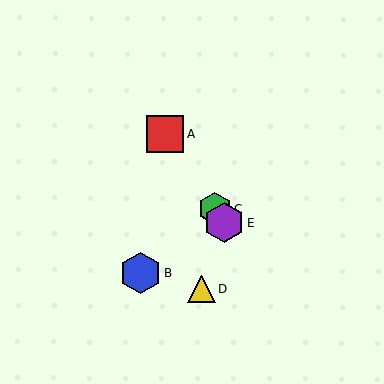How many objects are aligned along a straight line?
3 objects (A, C, E) are aligned along a straight line.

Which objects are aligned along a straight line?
Objects A, C, E are aligned along a straight line.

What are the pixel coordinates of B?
Object B is at (140, 273).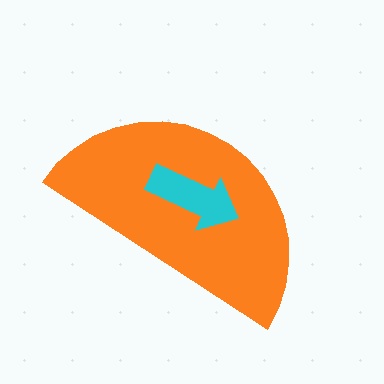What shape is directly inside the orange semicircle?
The cyan arrow.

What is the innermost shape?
The cyan arrow.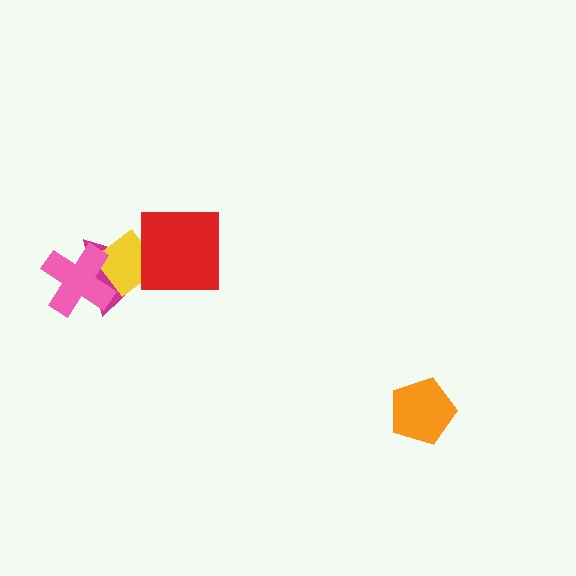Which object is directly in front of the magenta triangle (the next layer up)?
The yellow diamond is directly in front of the magenta triangle.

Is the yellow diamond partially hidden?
Yes, it is partially covered by another shape.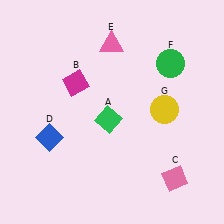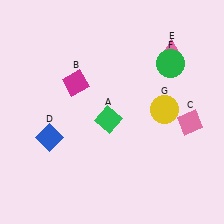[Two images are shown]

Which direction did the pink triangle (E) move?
The pink triangle (E) moved right.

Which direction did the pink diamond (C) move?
The pink diamond (C) moved up.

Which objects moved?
The objects that moved are: the pink diamond (C), the pink triangle (E).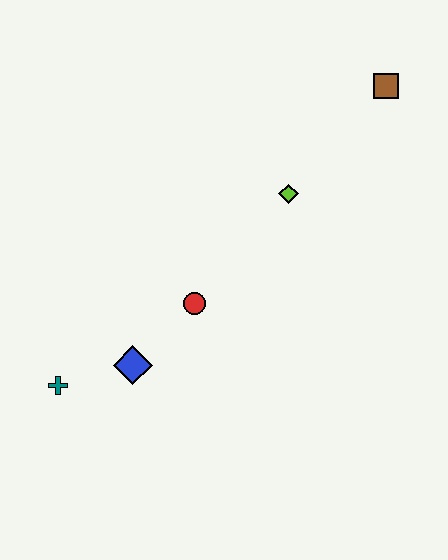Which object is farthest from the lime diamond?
The teal cross is farthest from the lime diamond.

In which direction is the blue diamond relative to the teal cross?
The blue diamond is to the right of the teal cross.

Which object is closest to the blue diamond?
The teal cross is closest to the blue diamond.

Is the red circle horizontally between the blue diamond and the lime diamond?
Yes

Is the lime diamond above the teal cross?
Yes